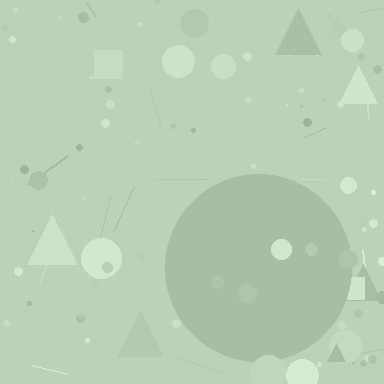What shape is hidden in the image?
A circle is hidden in the image.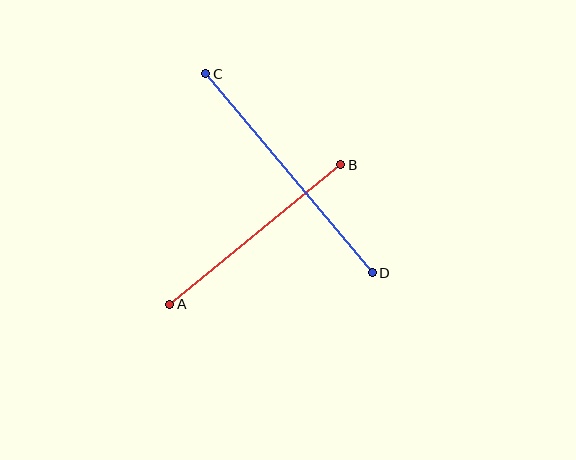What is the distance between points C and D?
The distance is approximately 260 pixels.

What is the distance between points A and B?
The distance is approximately 221 pixels.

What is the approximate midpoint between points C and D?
The midpoint is at approximately (289, 173) pixels.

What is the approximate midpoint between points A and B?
The midpoint is at approximately (255, 235) pixels.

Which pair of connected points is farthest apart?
Points C and D are farthest apart.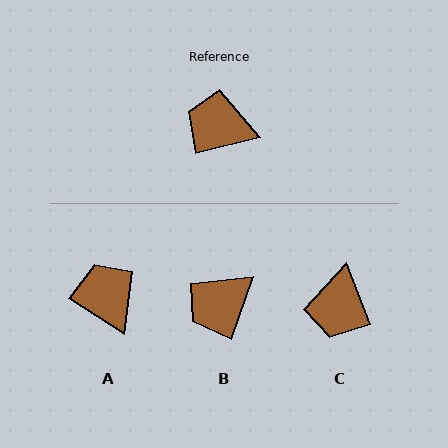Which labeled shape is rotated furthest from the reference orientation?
C, about 98 degrees away.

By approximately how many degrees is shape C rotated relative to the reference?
Approximately 98 degrees counter-clockwise.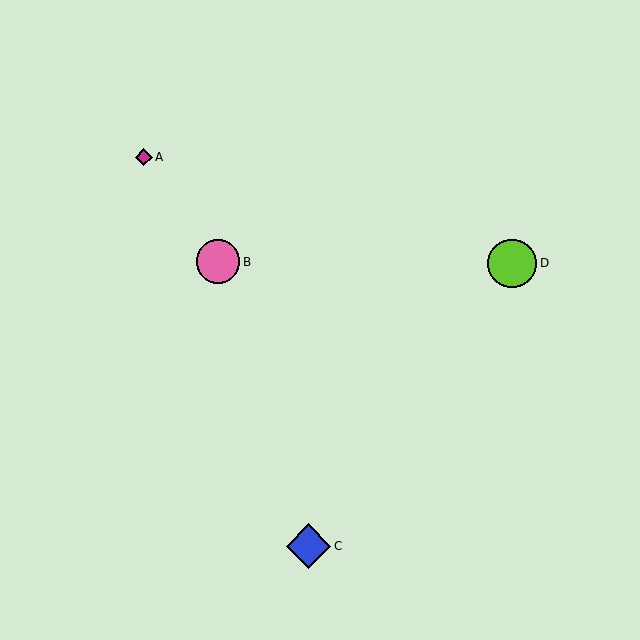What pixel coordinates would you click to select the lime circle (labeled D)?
Click at (512, 263) to select the lime circle D.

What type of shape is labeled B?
Shape B is a pink circle.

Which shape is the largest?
The lime circle (labeled D) is the largest.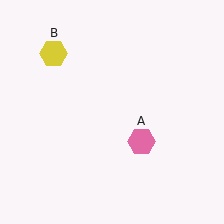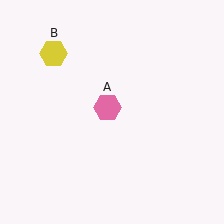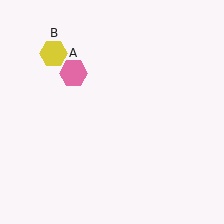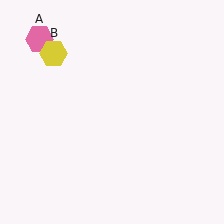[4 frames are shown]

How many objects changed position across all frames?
1 object changed position: pink hexagon (object A).